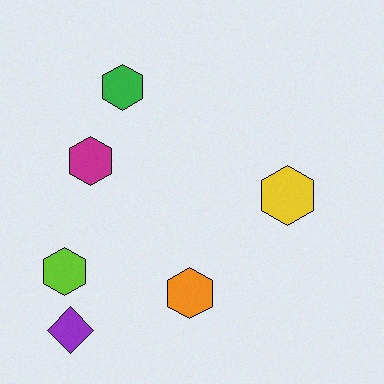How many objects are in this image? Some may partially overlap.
There are 6 objects.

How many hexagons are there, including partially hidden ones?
There are 5 hexagons.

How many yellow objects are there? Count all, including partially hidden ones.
There is 1 yellow object.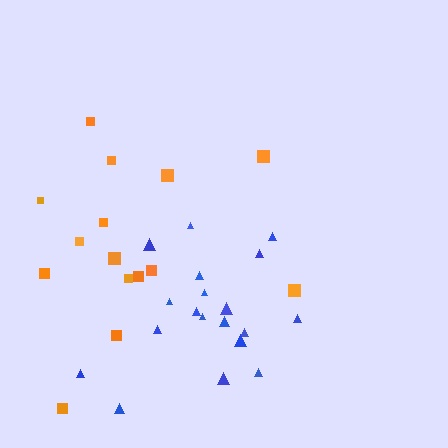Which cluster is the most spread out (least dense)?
Orange.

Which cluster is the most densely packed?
Blue.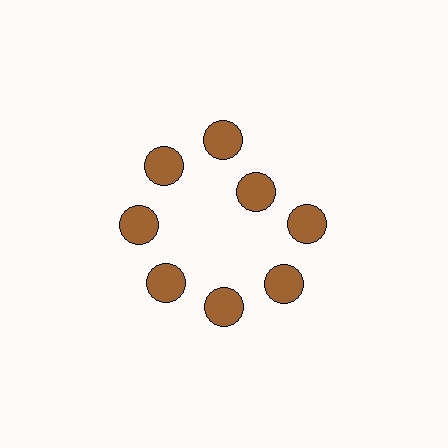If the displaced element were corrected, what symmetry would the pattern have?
It would have 8-fold rotational symmetry — the pattern would map onto itself every 45 degrees.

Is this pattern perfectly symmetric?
No. The 8 brown circles are arranged in a ring, but one element near the 2 o'clock position is pulled inward toward the center, breaking the 8-fold rotational symmetry.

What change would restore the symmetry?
The symmetry would be restored by moving it outward, back onto the ring so that all 8 circles sit at equal angles and equal distance from the center.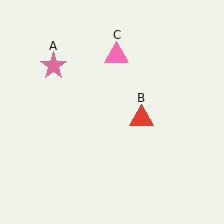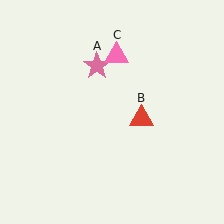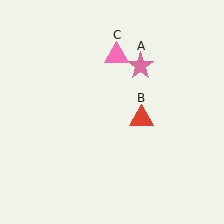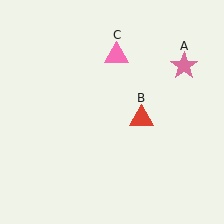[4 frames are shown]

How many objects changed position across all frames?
1 object changed position: pink star (object A).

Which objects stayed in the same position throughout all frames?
Red triangle (object B) and pink triangle (object C) remained stationary.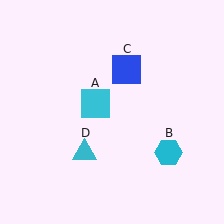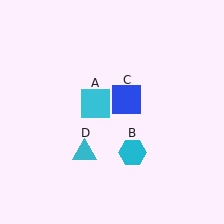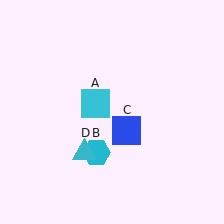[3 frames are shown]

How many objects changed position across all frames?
2 objects changed position: cyan hexagon (object B), blue square (object C).